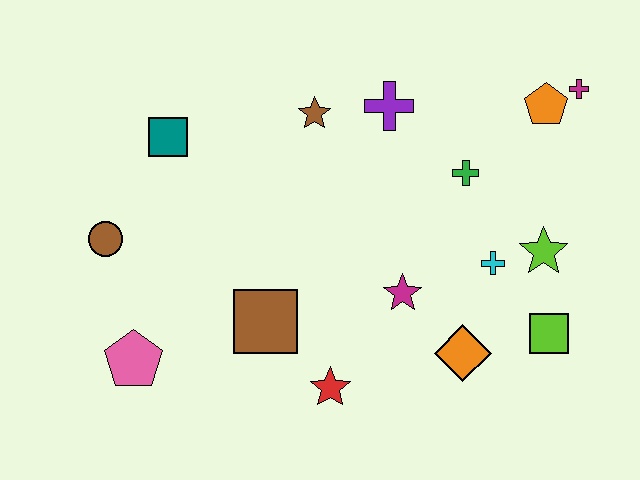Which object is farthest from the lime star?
The brown circle is farthest from the lime star.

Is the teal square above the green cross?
Yes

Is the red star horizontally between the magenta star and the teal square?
Yes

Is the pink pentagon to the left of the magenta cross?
Yes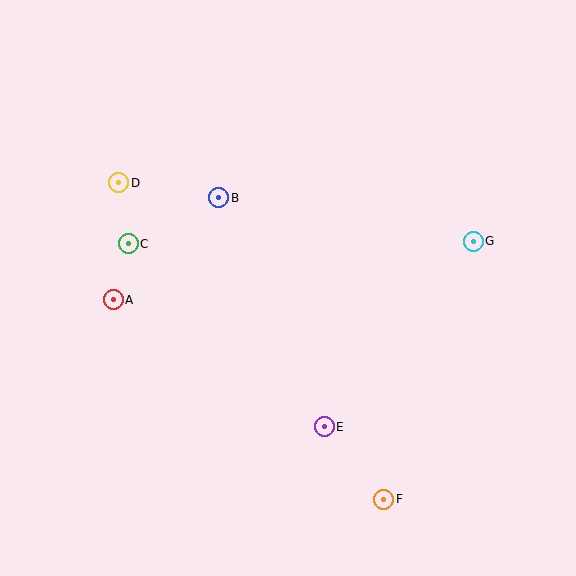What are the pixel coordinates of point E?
Point E is at (324, 427).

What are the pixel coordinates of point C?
Point C is at (128, 244).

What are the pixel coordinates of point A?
Point A is at (113, 300).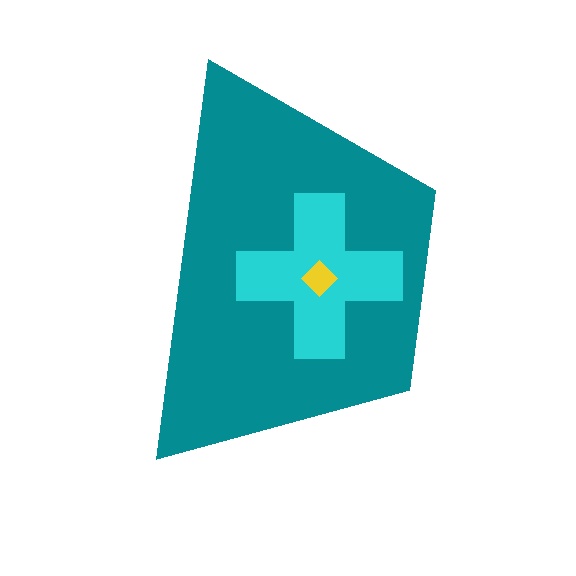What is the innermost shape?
The yellow diamond.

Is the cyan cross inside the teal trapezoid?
Yes.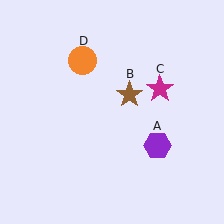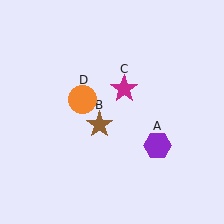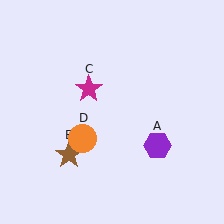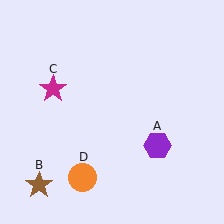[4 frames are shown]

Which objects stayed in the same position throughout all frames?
Purple hexagon (object A) remained stationary.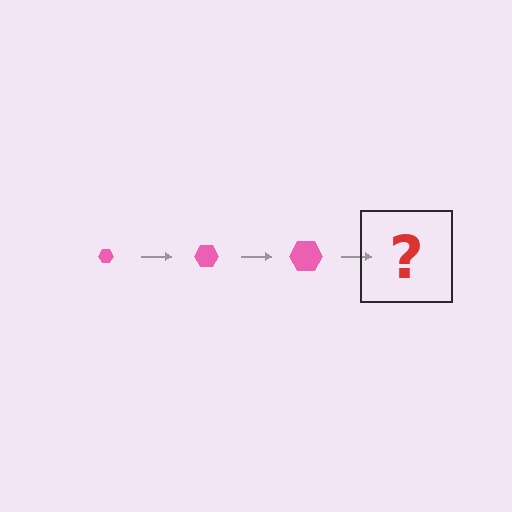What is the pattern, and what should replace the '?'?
The pattern is that the hexagon gets progressively larger each step. The '?' should be a pink hexagon, larger than the previous one.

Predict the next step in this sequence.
The next step is a pink hexagon, larger than the previous one.